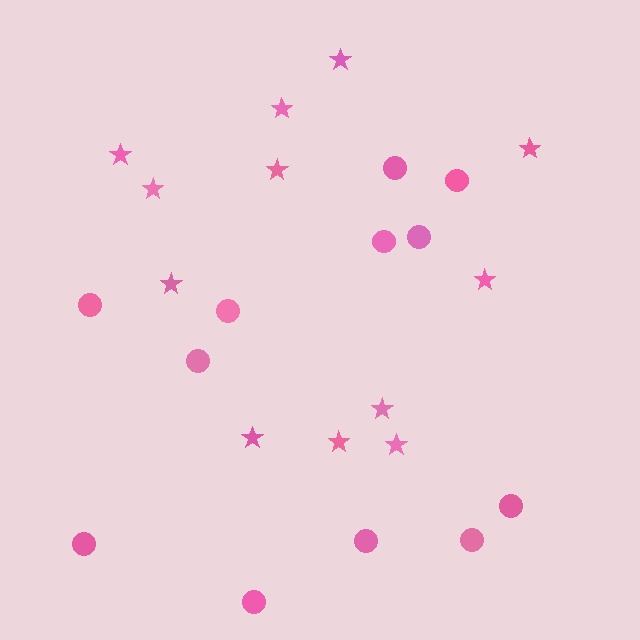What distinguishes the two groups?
There are 2 groups: one group of circles (12) and one group of stars (12).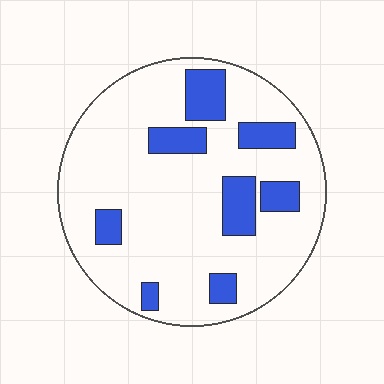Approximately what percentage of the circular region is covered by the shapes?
Approximately 20%.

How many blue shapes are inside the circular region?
8.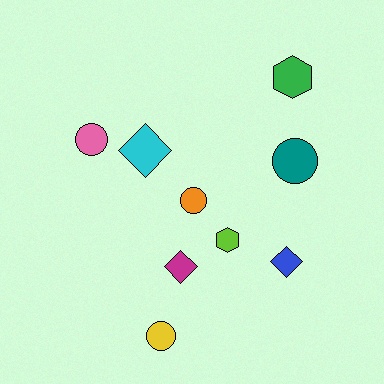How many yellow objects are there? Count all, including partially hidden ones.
There is 1 yellow object.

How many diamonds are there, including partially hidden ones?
There are 3 diamonds.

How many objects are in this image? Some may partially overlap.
There are 9 objects.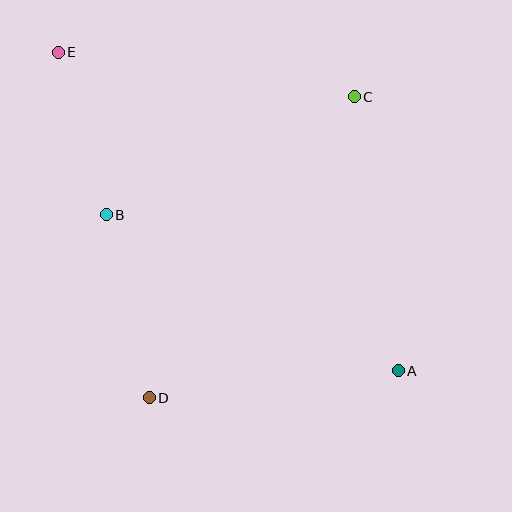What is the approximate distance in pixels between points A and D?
The distance between A and D is approximately 250 pixels.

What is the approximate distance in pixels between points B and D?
The distance between B and D is approximately 188 pixels.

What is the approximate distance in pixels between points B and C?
The distance between B and C is approximately 275 pixels.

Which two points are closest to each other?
Points B and E are closest to each other.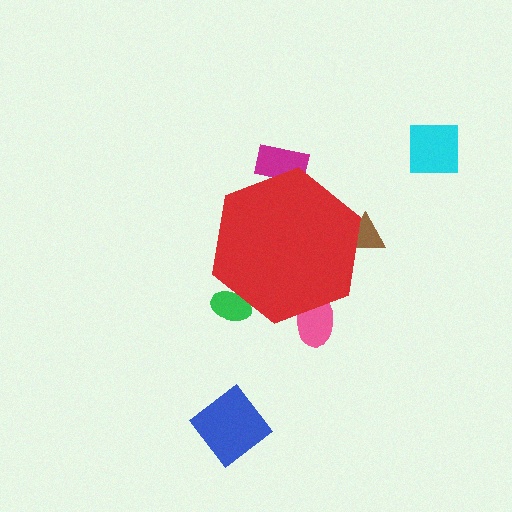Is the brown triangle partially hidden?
Yes, the brown triangle is partially hidden behind the red hexagon.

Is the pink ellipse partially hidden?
Yes, the pink ellipse is partially hidden behind the red hexagon.